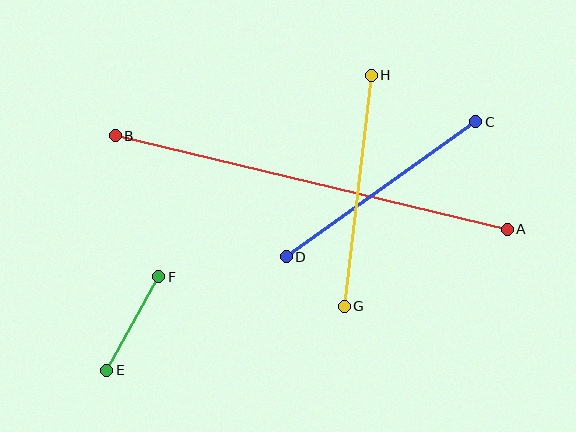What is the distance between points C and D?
The distance is approximately 232 pixels.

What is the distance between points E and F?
The distance is approximately 107 pixels.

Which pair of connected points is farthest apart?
Points A and B are farthest apart.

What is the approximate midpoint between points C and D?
The midpoint is at approximately (381, 189) pixels.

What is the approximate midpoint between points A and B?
The midpoint is at approximately (311, 183) pixels.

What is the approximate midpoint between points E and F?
The midpoint is at approximately (133, 324) pixels.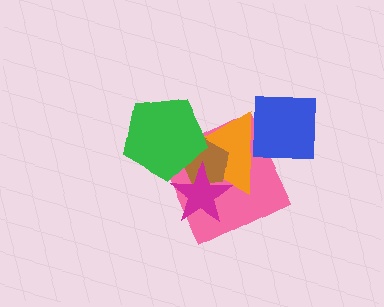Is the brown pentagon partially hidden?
Yes, it is partially covered by another shape.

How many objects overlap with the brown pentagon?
4 objects overlap with the brown pentagon.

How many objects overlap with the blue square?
1 object overlaps with the blue square.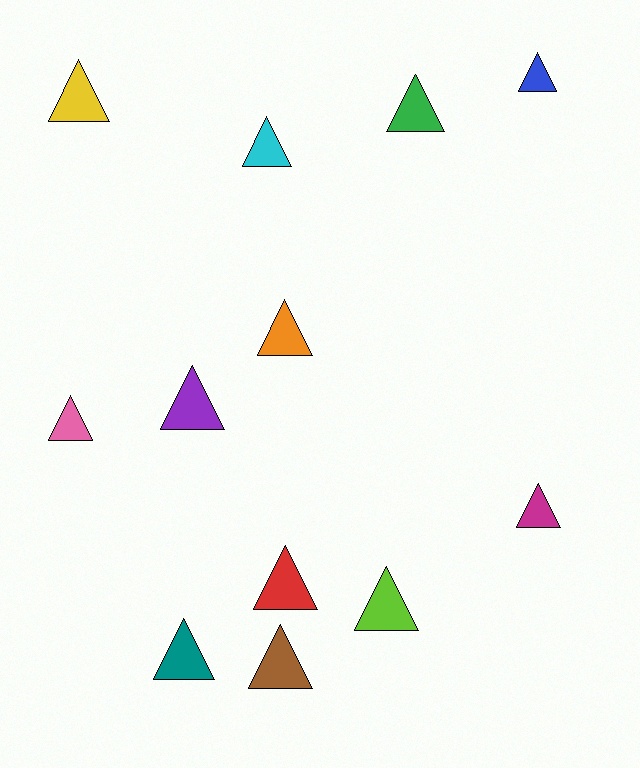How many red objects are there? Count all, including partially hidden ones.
There is 1 red object.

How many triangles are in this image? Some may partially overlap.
There are 12 triangles.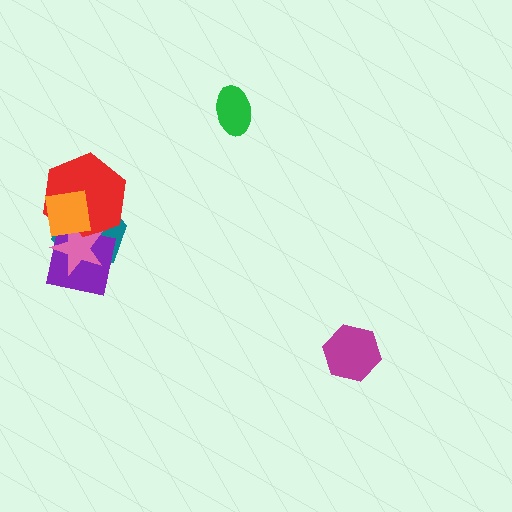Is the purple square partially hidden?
Yes, it is partially covered by another shape.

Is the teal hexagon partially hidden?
Yes, it is partially covered by another shape.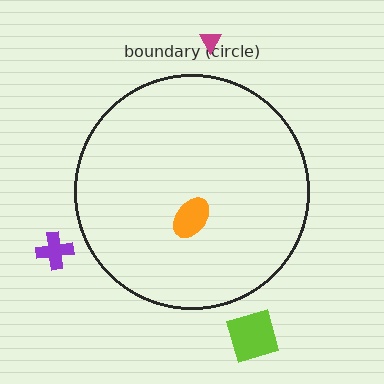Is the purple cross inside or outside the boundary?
Outside.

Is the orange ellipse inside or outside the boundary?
Inside.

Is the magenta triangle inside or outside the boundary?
Outside.